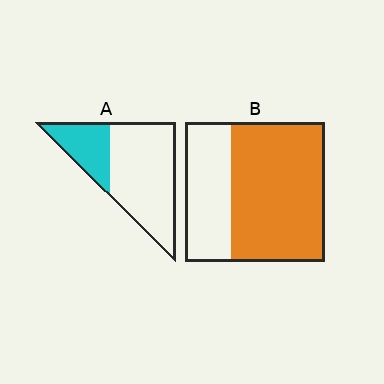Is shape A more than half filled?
No.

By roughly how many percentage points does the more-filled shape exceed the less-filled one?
By roughly 40 percentage points (B over A).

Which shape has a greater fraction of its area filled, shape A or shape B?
Shape B.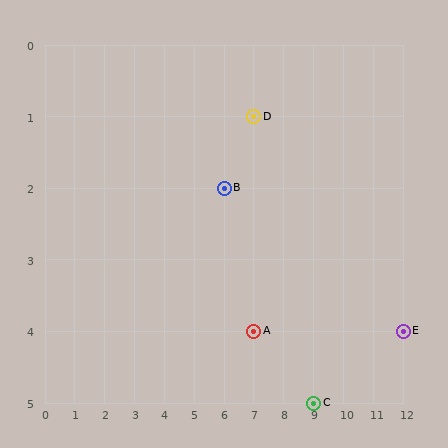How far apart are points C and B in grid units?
Points C and B are 3 columns and 3 rows apart (about 4.2 grid units diagonally).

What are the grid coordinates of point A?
Point A is at grid coordinates (7, 4).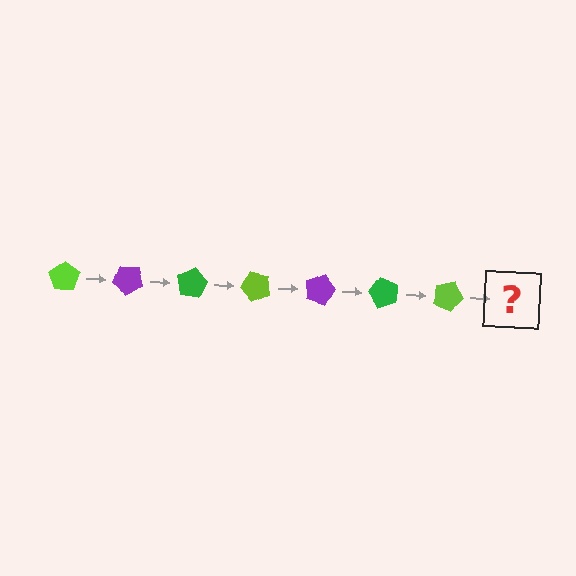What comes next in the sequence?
The next element should be a purple pentagon, rotated 280 degrees from the start.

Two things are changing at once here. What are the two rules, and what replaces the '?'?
The two rules are that it rotates 40 degrees each step and the color cycles through lime, purple, and green. The '?' should be a purple pentagon, rotated 280 degrees from the start.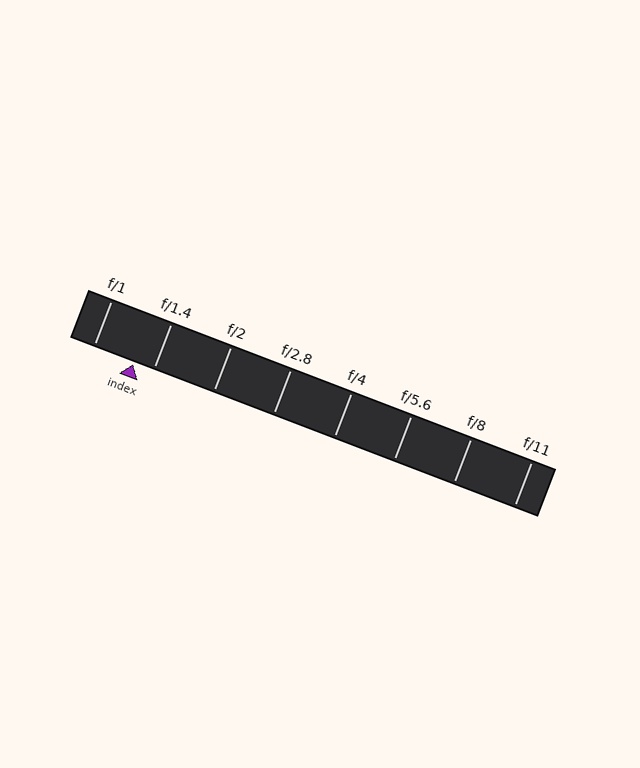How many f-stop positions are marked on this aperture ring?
There are 8 f-stop positions marked.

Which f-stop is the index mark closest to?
The index mark is closest to f/1.4.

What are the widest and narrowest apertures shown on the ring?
The widest aperture shown is f/1 and the narrowest is f/11.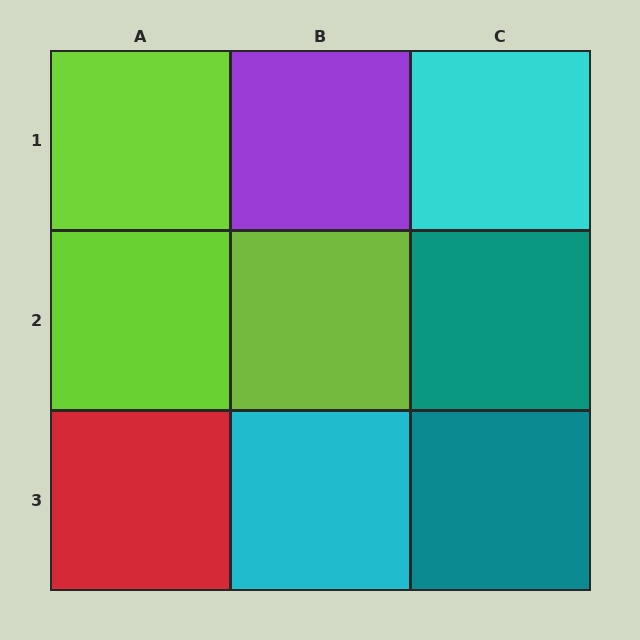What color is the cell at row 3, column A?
Red.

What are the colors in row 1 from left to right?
Lime, purple, cyan.